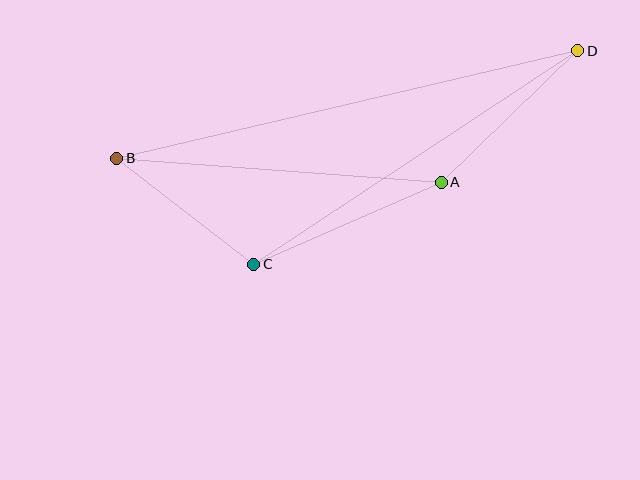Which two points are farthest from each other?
Points B and D are farthest from each other.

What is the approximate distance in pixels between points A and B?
The distance between A and B is approximately 325 pixels.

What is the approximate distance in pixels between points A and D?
The distance between A and D is approximately 190 pixels.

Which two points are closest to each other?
Points B and C are closest to each other.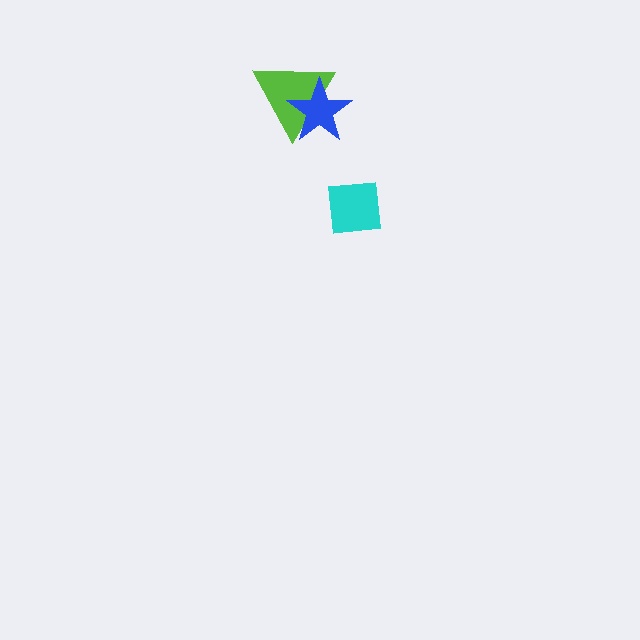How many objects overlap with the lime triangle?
1 object overlaps with the lime triangle.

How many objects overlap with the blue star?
1 object overlaps with the blue star.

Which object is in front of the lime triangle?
The blue star is in front of the lime triangle.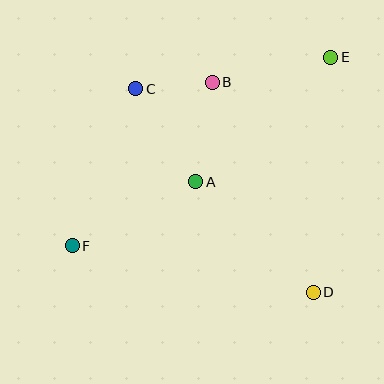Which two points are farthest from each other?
Points E and F are farthest from each other.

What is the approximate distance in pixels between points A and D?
The distance between A and D is approximately 161 pixels.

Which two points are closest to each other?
Points B and C are closest to each other.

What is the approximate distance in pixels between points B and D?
The distance between B and D is approximately 233 pixels.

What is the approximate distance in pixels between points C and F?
The distance between C and F is approximately 169 pixels.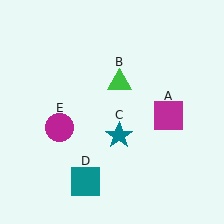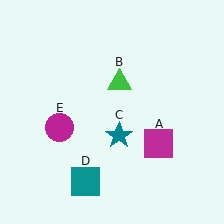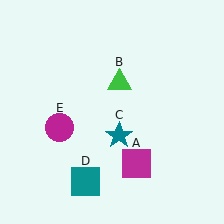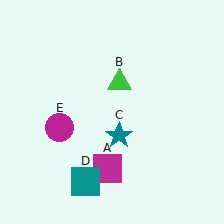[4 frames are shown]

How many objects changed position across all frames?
1 object changed position: magenta square (object A).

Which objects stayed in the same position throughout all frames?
Green triangle (object B) and teal star (object C) and teal square (object D) and magenta circle (object E) remained stationary.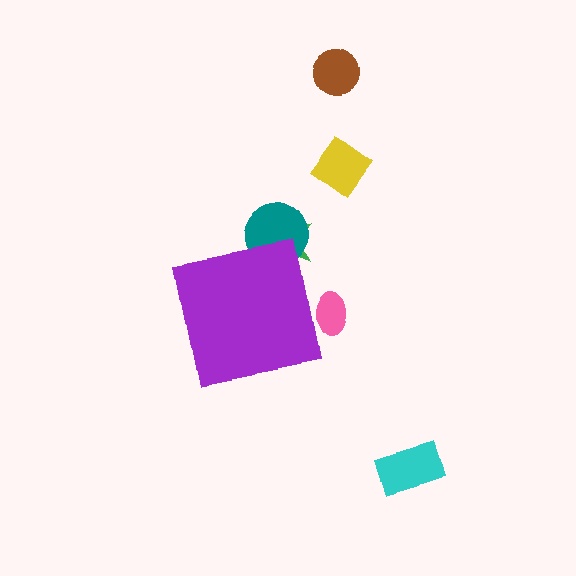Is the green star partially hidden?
Yes, the green star is partially hidden behind the purple square.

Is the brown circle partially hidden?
No, the brown circle is fully visible.